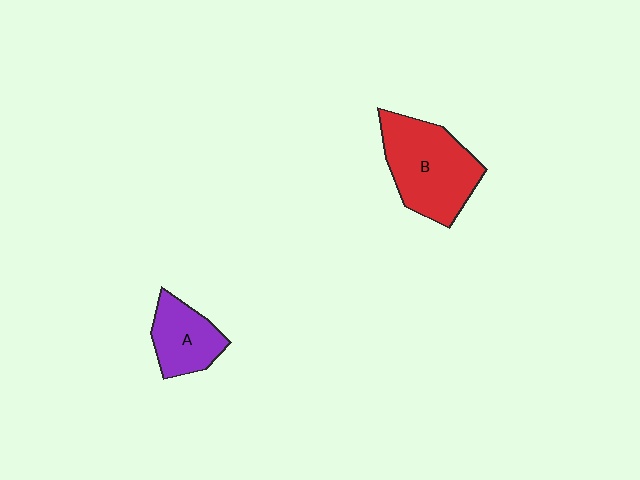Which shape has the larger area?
Shape B (red).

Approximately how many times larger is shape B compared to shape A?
Approximately 1.8 times.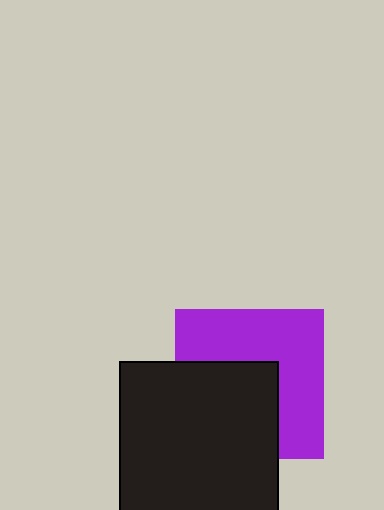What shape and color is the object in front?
The object in front is a black rectangle.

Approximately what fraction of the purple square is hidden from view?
Roughly 46% of the purple square is hidden behind the black rectangle.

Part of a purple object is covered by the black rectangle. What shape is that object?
It is a square.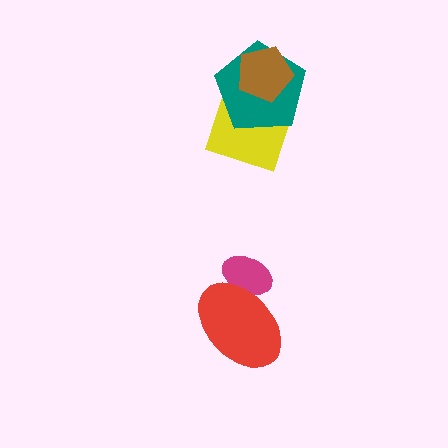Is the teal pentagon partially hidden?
Yes, it is partially covered by another shape.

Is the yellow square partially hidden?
Yes, it is partially covered by another shape.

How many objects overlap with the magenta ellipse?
1 object overlaps with the magenta ellipse.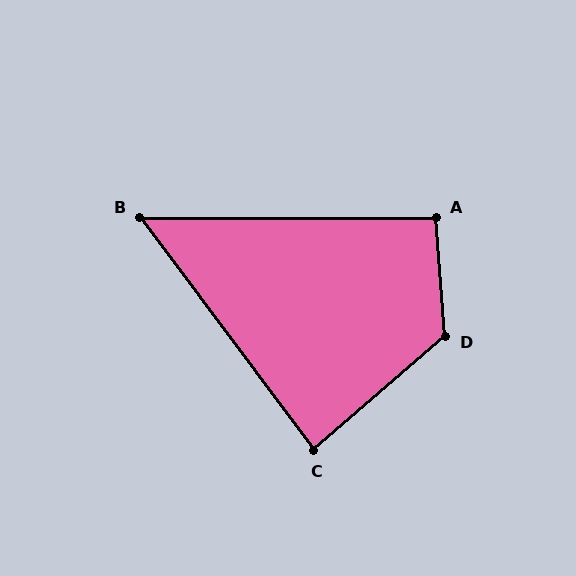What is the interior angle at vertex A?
Approximately 94 degrees (approximately right).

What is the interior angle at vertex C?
Approximately 86 degrees (approximately right).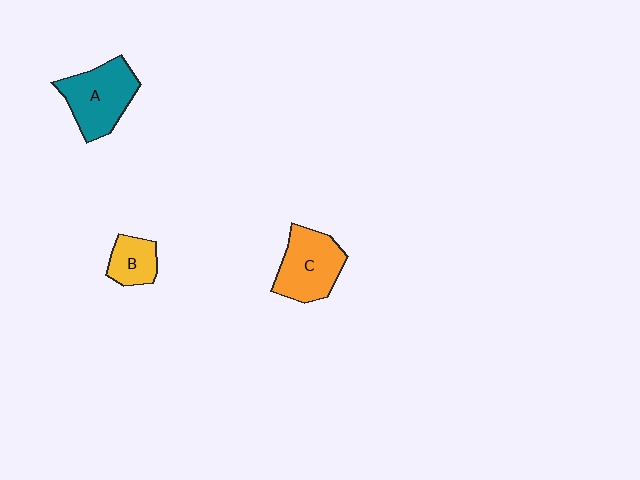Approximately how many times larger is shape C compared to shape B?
Approximately 1.8 times.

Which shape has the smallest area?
Shape B (yellow).